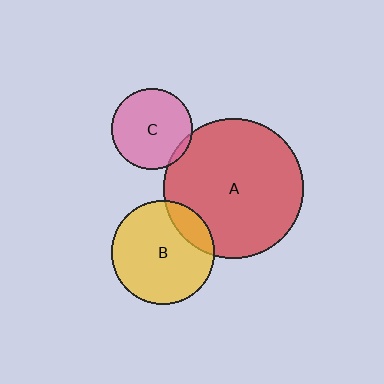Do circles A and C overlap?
Yes.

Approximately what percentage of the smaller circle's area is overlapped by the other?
Approximately 5%.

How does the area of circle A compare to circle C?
Approximately 3.0 times.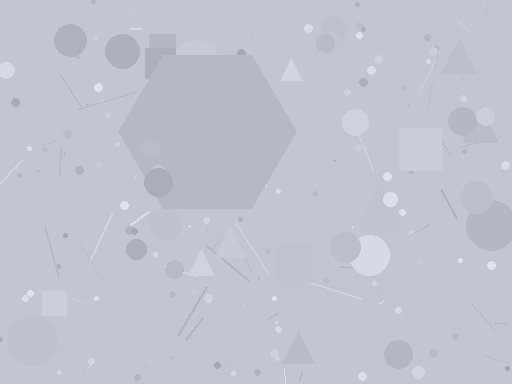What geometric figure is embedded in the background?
A hexagon is embedded in the background.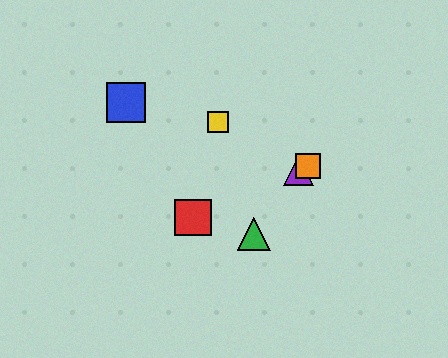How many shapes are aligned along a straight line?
3 shapes (the red square, the purple triangle, the orange square) are aligned along a straight line.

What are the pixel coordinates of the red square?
The red square is at (193, 217).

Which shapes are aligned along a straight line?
The red square, the purple triangle, the orange square are aligned along a straight line.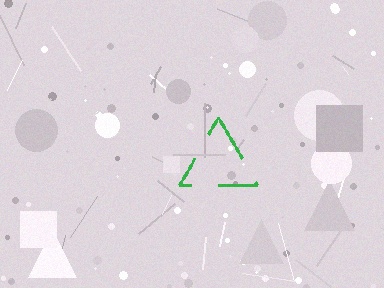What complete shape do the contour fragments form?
The contour fragments form a triangle.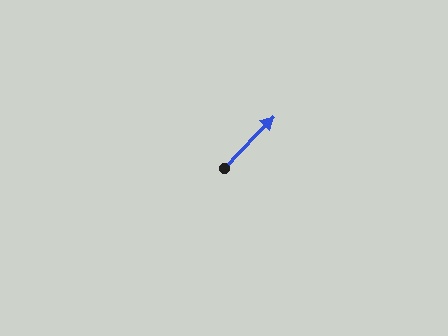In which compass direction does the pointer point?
Northeast.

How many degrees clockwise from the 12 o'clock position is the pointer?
Approximately 44 degrees.